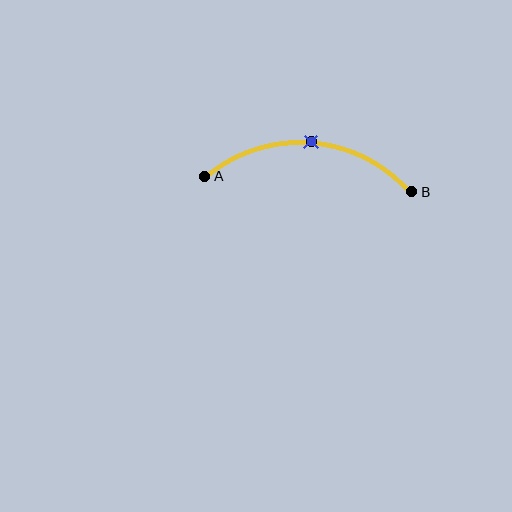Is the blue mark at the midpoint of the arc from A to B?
Yes. The blue mark lies on the arc at equal arc-length from both A and B — it is the arc midpoint.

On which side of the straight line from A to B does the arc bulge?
The arc bulges above the straight line connecting A and B.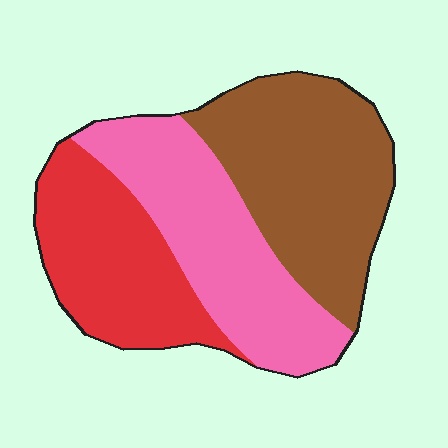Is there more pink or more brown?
Brown.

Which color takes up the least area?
Red, at roughly 30%.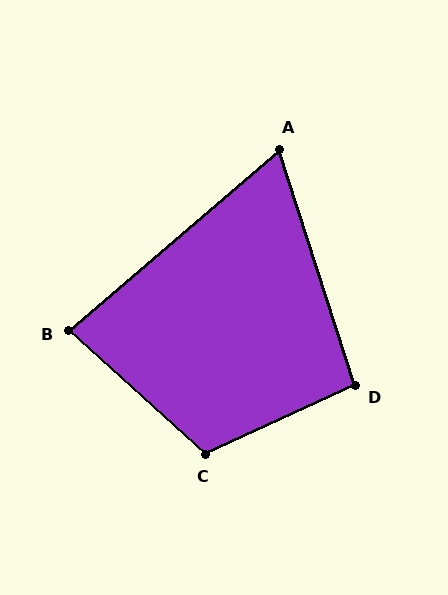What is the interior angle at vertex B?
Approximately 83 degrees (acute).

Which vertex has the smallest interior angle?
A, at approximately 67 degrees.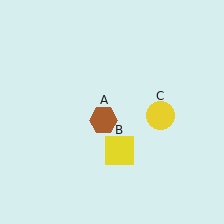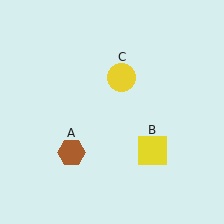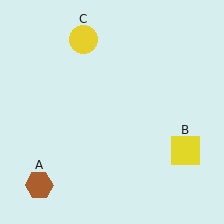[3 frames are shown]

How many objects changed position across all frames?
3 objects changed position: brown hexagon (object A), yellow square (object B), yellow circle (object C).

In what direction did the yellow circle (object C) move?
The yellow circle (object C) moved up and to the left.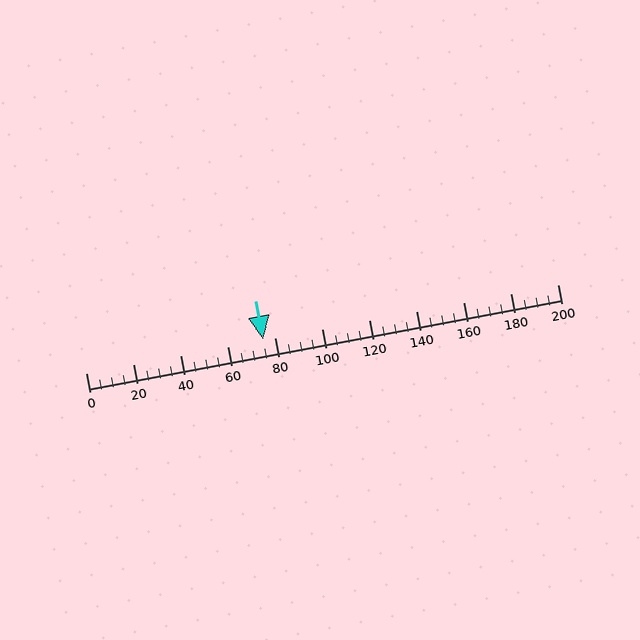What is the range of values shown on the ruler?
The ruler shows values from 0 to 200.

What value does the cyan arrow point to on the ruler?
The cyan arrow points to approximately 75.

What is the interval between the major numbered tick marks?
The major tick marks are spaced 20 units apart.